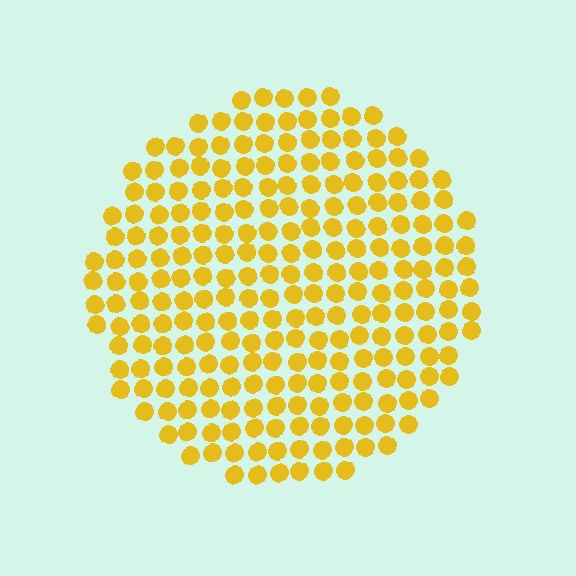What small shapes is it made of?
It is made of small circles.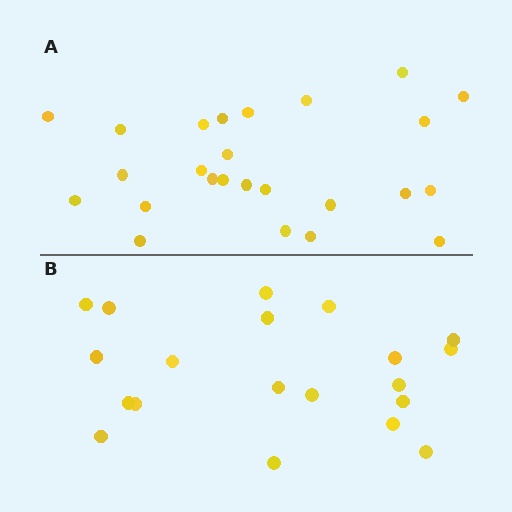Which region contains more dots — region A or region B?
Region A (the top region) has more dots.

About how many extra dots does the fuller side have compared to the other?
Region A has about 5 more dots than region B.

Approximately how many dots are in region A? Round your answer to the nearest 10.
About 20 dots. (The exact count is 25, which rounds to 20.)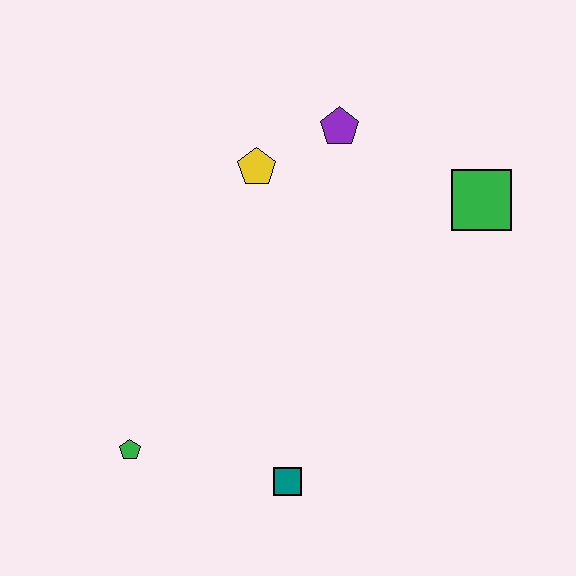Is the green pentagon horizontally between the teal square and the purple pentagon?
No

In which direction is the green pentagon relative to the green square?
The green pentagon is to the left of the green square.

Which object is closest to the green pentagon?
The teal square is closest to the green pentagon.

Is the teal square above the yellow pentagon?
No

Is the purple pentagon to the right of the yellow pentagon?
Yes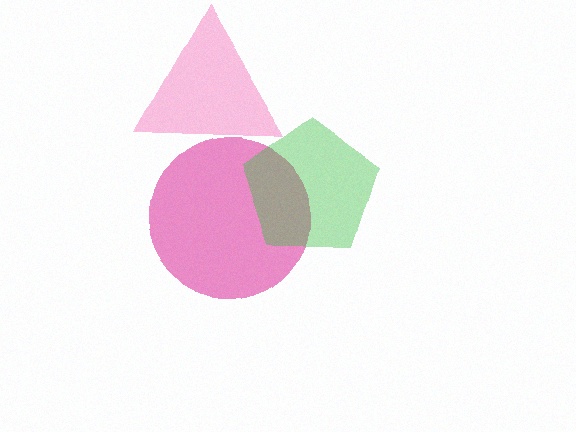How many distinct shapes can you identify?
There are 3 distinct shapes: a magenta circle, a pink triangle, a green pentagon.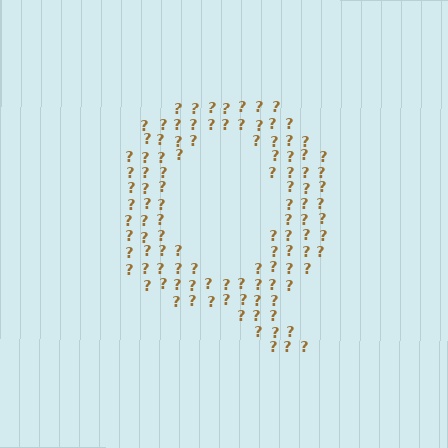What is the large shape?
The large shape is the letter Q.